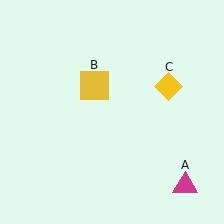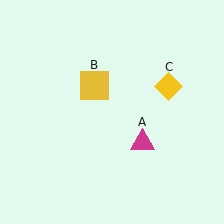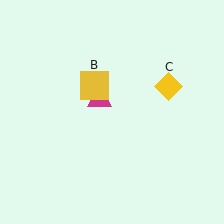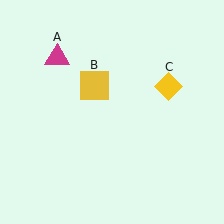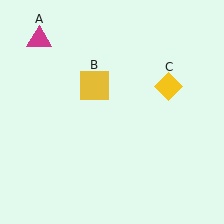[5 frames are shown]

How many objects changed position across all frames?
1 object changed position: magenta triangle (object A).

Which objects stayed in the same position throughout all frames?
Yellow square (object B) and yellow diamond (object C) remained stationary.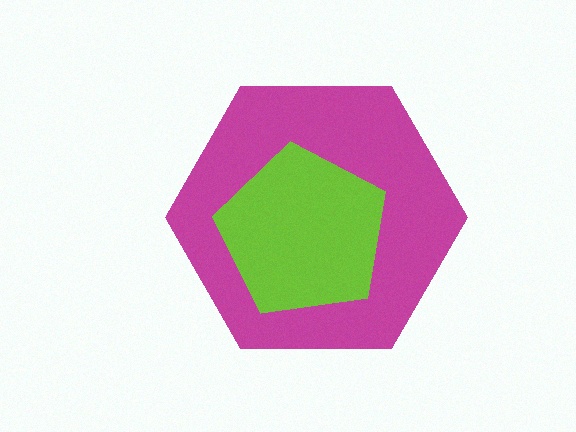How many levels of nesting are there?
2.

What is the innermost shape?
The lime pentagon.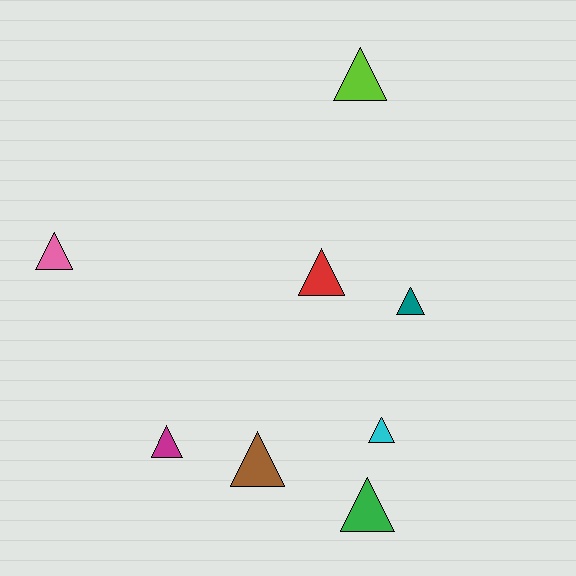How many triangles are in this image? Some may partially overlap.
There are 8 triangles.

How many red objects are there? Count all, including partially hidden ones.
There is 1 red object.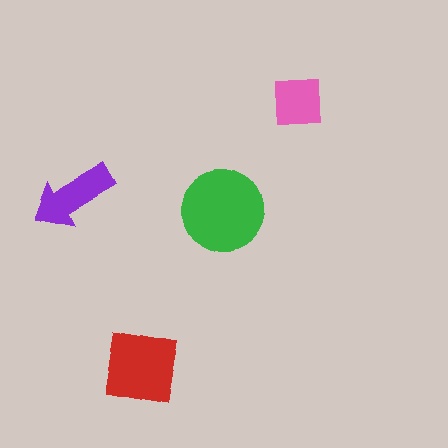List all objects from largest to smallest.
The green circle, the red square, the purple arrow, the pink square.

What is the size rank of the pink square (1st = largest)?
4th.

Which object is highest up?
The pink square is topmost.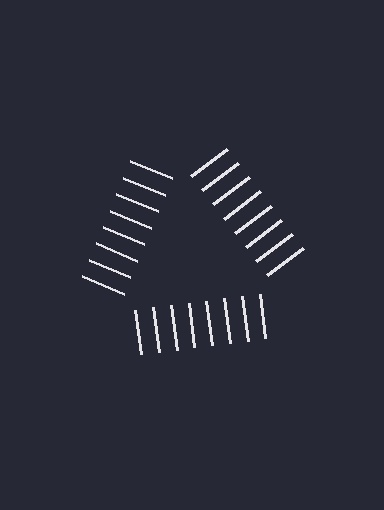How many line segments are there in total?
24 — 8 along each of the 3 edges.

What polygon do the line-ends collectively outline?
An illusory triangle — the line segments terminate on its edges but no continuous stroke is drawn.